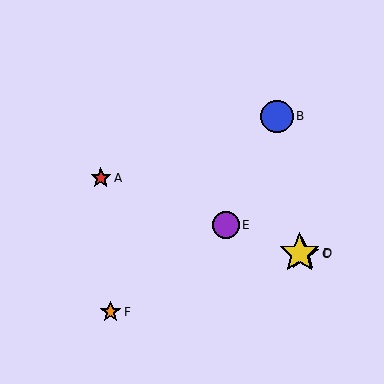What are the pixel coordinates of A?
Object A is at (101, 178).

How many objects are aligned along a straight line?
4 objects (A, C, D, E) are aligned along a straight line.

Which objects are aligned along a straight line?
Objects A, C, D, E are aligned along a straight line.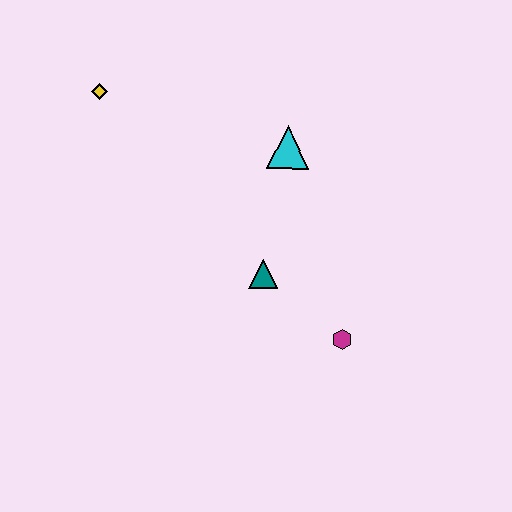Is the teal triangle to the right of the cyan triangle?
No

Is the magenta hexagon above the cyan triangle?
No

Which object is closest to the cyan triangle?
The teal triangle is closest to the cyan triangle.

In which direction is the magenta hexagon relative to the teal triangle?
The magenta hexagon is to the right of the teal triangle.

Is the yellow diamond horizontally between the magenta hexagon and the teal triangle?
No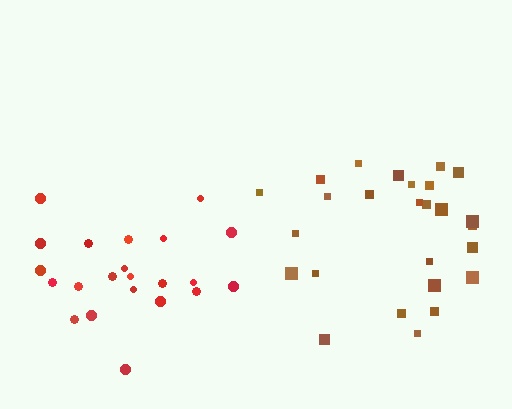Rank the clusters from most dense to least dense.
red, brown.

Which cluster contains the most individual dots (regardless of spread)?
Brown (26).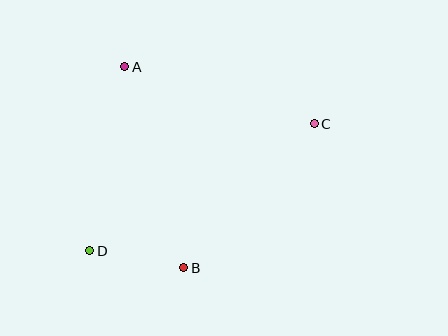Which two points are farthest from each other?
Points C and D are farthest from each other.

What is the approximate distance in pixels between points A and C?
The distance between A and C is approximately 198 pixels.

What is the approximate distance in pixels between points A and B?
The distance between A and B is approximately 210 pixels.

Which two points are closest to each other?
Points B and D are closest to each other.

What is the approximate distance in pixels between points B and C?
The distance between B and C is approximately 194 pixels.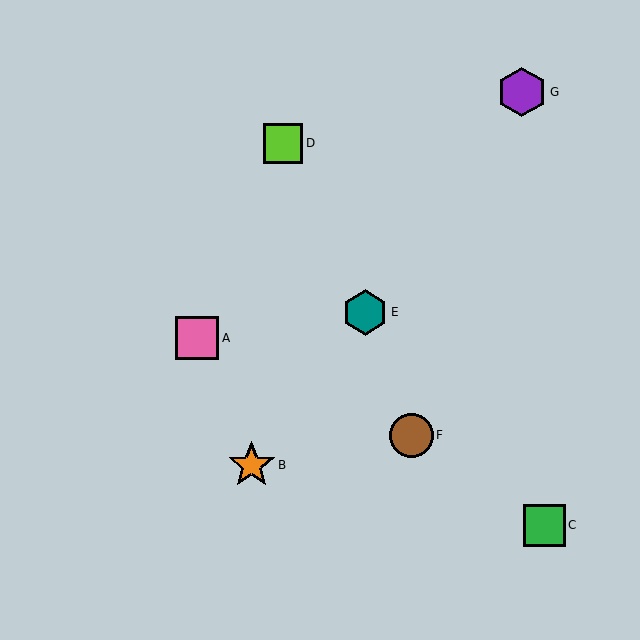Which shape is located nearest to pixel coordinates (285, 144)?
The lime square (labeled D) at (283, 143) is nearest to that location.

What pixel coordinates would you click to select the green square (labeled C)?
Click at (545, 525) to select the green square C.